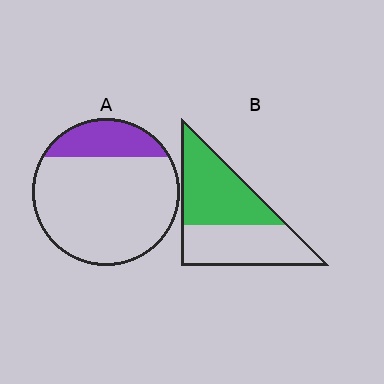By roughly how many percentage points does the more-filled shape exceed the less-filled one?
By roughly 30 percentage points (B over A).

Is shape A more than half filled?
No.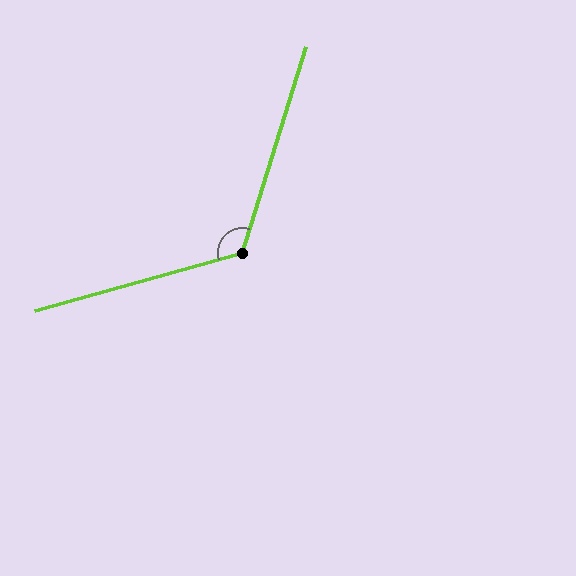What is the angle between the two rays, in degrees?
Approximately 123 degrees.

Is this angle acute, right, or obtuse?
It is obtuse.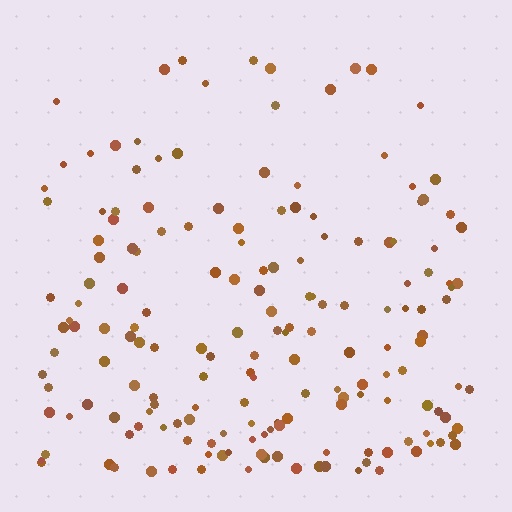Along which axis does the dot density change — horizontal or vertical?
Vertical.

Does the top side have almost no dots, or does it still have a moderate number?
Still a moderate number, just noticeably fewer than the bottom.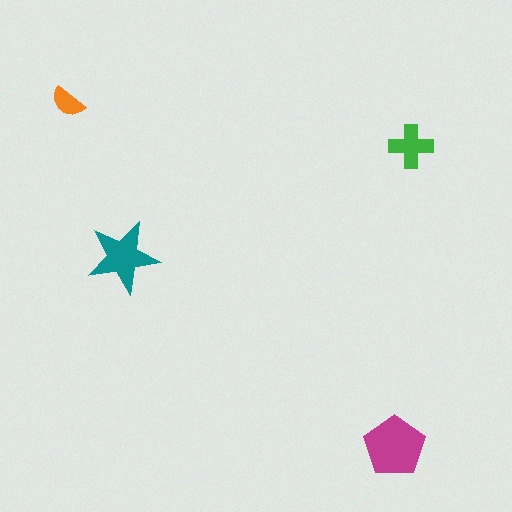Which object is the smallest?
The orange semicircle.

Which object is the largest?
The magenta pentagon.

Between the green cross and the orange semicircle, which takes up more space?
The green cross.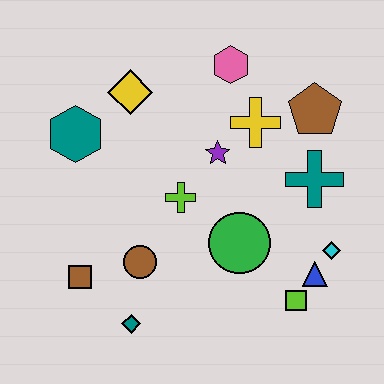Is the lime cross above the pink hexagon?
No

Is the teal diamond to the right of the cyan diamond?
No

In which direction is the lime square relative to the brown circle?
The lime square is to the right of the brown circle.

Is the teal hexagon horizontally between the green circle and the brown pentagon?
No